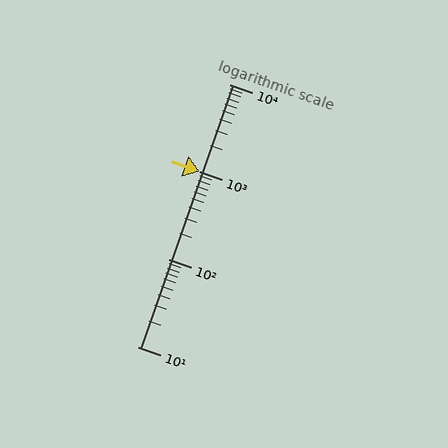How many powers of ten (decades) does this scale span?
The scale spans 3 decades, from 10 to 10000.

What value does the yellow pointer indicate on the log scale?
The pointer indicates approximately 1000.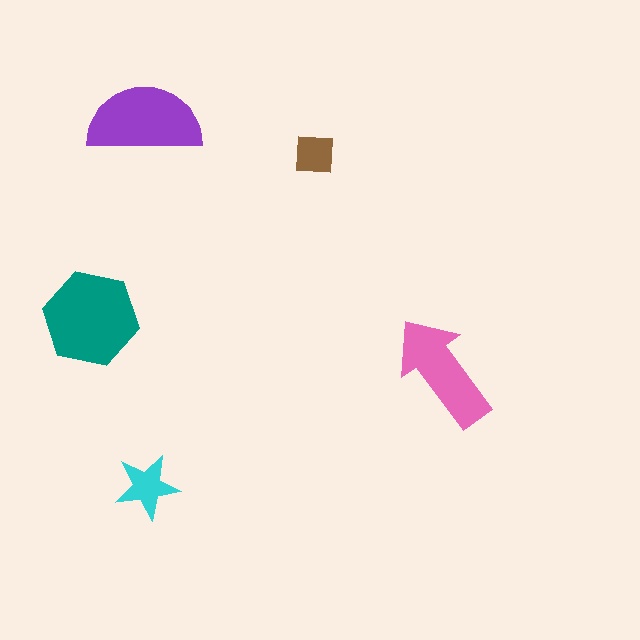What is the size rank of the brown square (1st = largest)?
5th.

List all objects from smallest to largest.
The brown square, the cyan star, the pink arrow, the purple semicircle, the teal hexagon.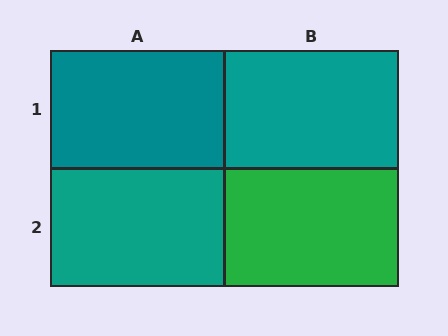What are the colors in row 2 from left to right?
Teal, green.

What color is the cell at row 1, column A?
Teal.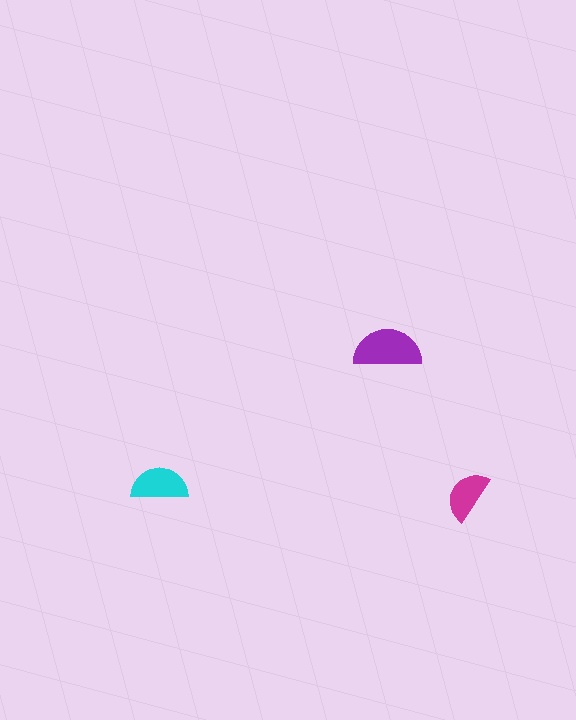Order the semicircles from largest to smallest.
the purple one, the cyan one, the magenta one.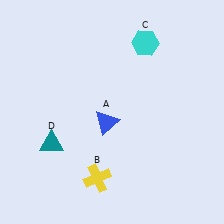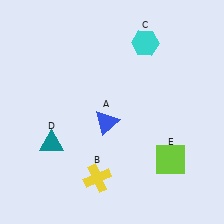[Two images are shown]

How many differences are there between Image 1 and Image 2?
There is 1 difference between the two images.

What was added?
A lime square (E) was added in Image 2.